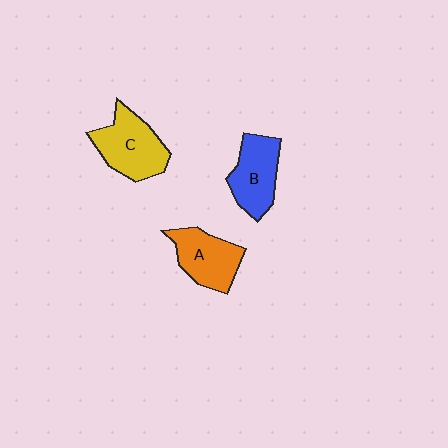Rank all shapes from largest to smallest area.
From largest to smallest: C (yellow), A (orange), B (blue).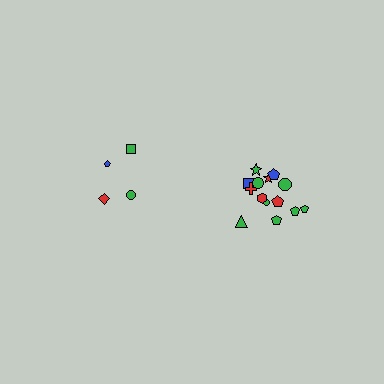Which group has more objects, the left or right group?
The right group.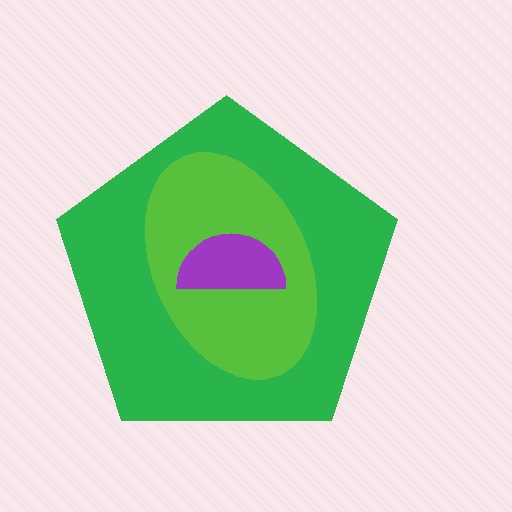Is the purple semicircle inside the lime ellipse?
Yes.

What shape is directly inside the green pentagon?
The lime ellipse.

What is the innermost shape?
The purple semicircle.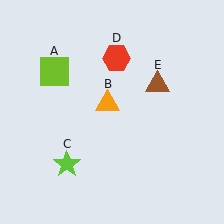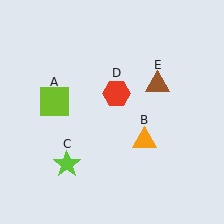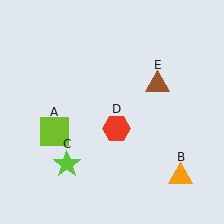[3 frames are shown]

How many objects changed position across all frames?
3 objects changed position: lime square (object A), orange triangle (object B), red hexagon (object D).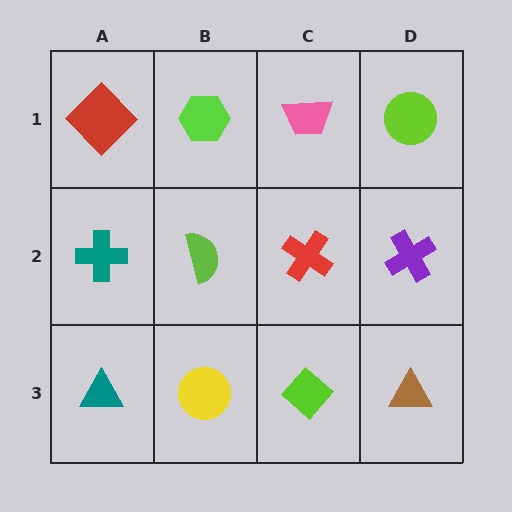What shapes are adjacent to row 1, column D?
A purple cross (row 2, column D), a pink trapezoid (row 1, column C).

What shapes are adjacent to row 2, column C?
A pink trapezoid (row 1, column C), a lime diamond (row 3, column C), a lime semicircle (row 2, column B), a purple cross (row 2, column D).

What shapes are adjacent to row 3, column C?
A red cross (row 2, column C), a yellow circle (row 3, column B), a brown triangle (row 3, column D).